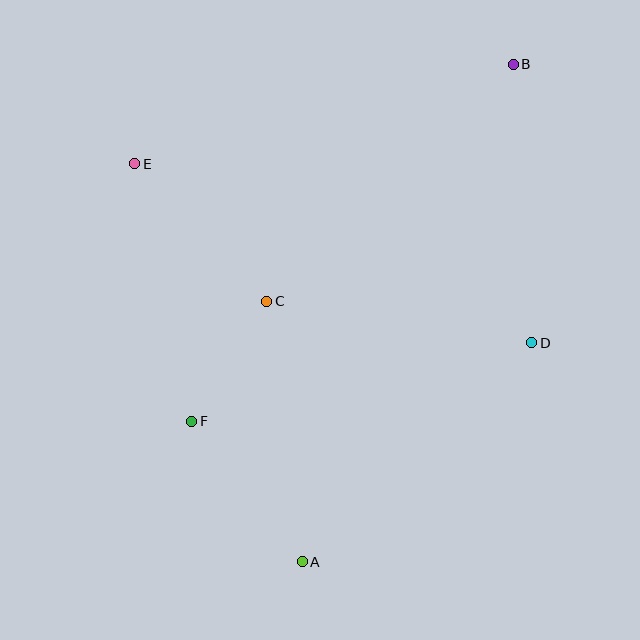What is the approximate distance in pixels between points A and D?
The distance between A and D is approximately 317 pixels.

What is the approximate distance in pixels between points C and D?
The distance between C and D is approximately 268 pixels.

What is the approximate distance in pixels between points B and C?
The distance between B and C is approximately 342 pixels.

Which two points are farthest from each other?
Points A and B are farthest from each other.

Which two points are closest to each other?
Points C and F are closest to each other.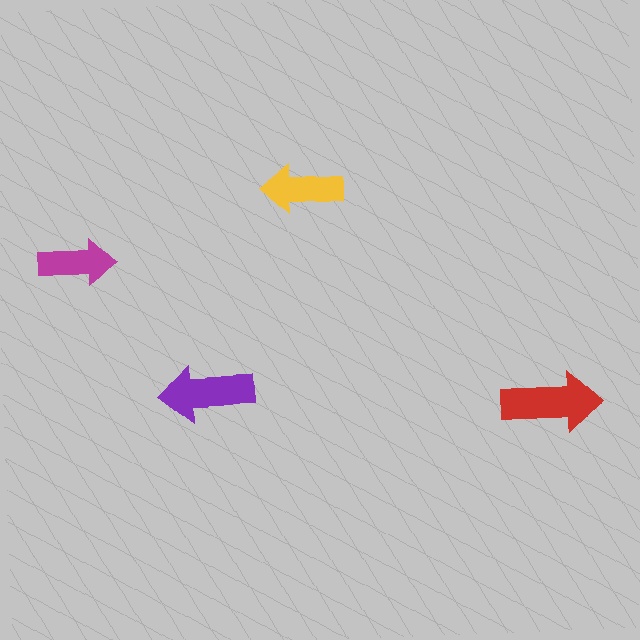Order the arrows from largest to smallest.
the red one, the purple one, the yellow one, the magenta one.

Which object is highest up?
The yellow arrow is topmost.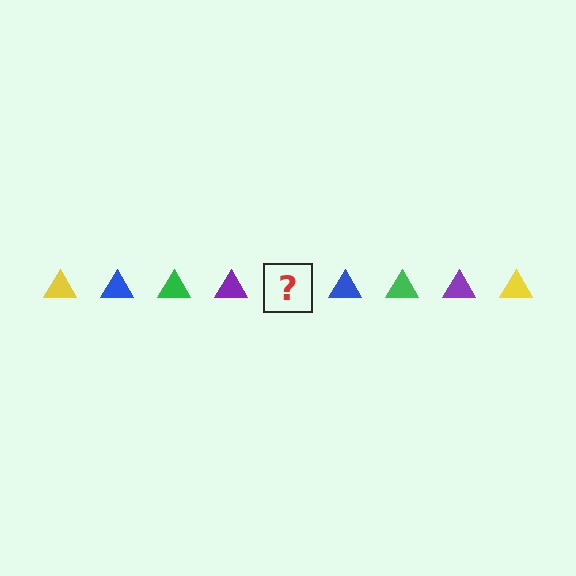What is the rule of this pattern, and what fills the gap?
The rule is that the pattern cycles through yellow, blue, green, purple triangles. The gap should be filled with a yellow triangle.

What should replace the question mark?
The question mark should be replaced with a yellow triangle.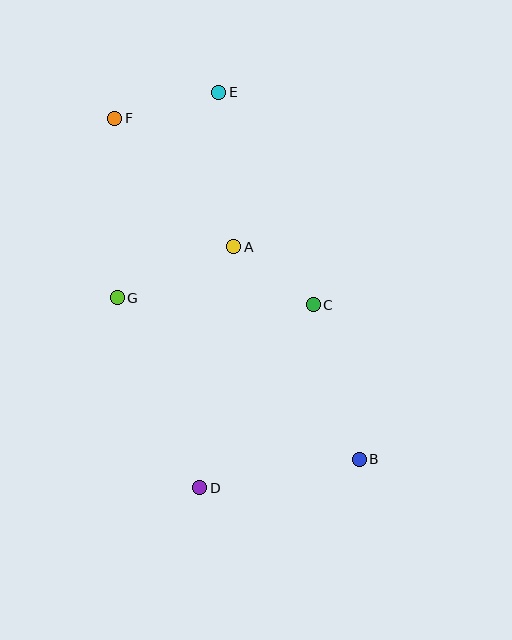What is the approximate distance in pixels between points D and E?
The distance between D and E is approximately 396 pixels.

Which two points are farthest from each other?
Points B and F are farthest from each other.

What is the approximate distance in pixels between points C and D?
The distance between C and D is approximately 215 pixels.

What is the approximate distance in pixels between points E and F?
The distance between E and F is approximately 107 pixels.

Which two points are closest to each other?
Points A and C are closest to each other.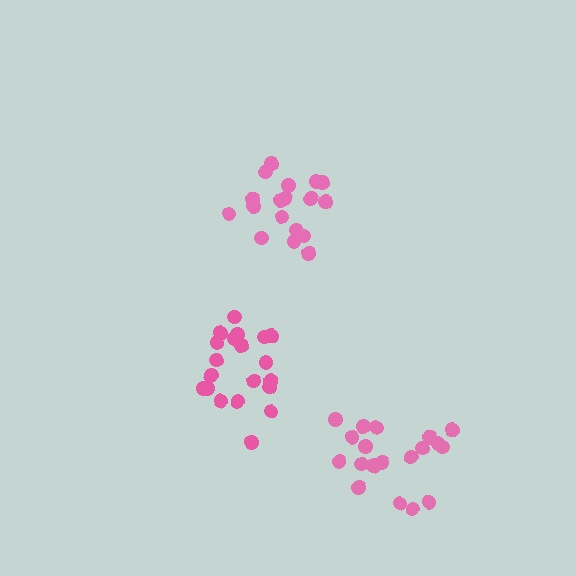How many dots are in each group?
Group 1: 18 dots, Group 2: 20 dots, Group 3: 19 dots (57 total).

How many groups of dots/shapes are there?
There are 3 groups.